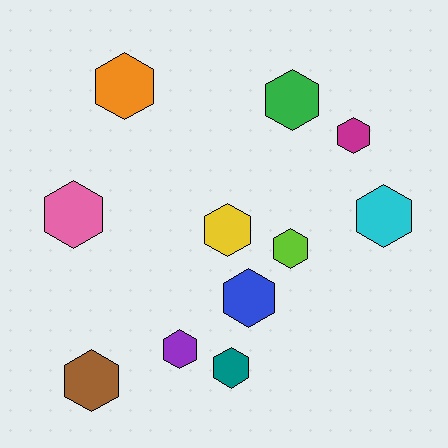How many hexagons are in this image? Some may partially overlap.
There are 11 hexagons.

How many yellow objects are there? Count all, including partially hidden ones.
There is 1 yellow object.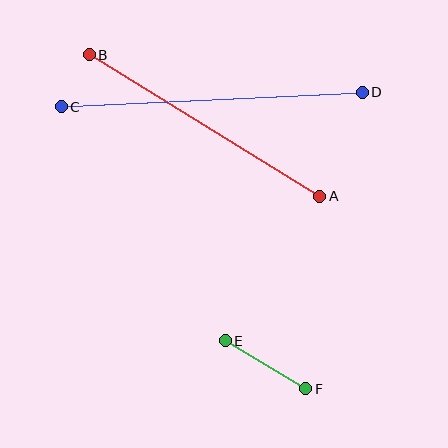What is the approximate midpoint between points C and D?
The midpoint is at approximately (212, 100) pixels.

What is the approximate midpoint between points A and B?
The midpoint is at approximately (205, 126) pixels.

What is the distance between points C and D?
The distance is approximately 301 pixels.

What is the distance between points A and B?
The distance is approximately 271 pixels.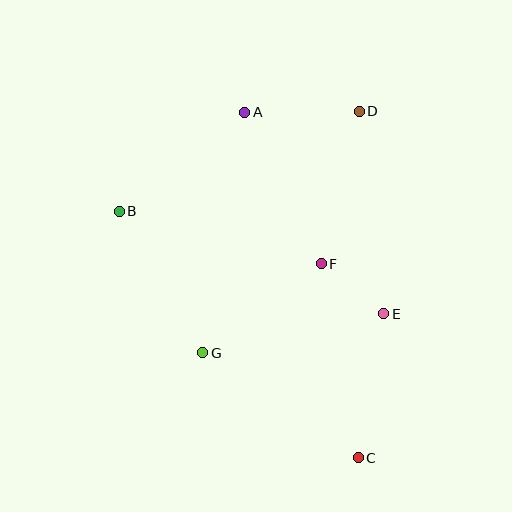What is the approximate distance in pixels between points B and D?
The distance between B and D is approximately 260 pixels.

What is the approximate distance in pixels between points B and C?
The distance between B and C is approximately 344 pixels.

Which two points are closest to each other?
Points E and F are closest to each other.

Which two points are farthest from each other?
Points A and C are farthest from each other.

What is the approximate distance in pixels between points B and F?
The distance between B and F is approximately 209 pixels.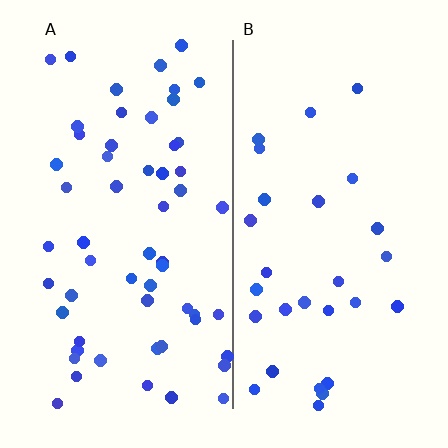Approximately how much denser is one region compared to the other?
Approximately 2.0× — region A over region B.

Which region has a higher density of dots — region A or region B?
A (the left).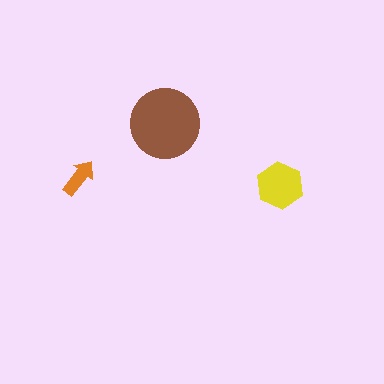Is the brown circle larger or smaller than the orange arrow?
Larger.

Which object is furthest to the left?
The orange arrow is leftmost.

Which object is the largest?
The brown circle.